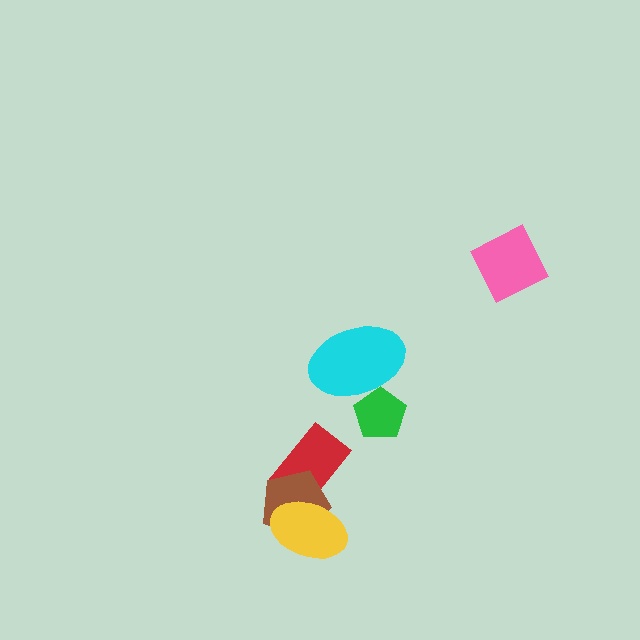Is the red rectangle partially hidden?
Yes, it is partially covered by another shape.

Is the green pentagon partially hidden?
Yes, it is partially covered by another shape.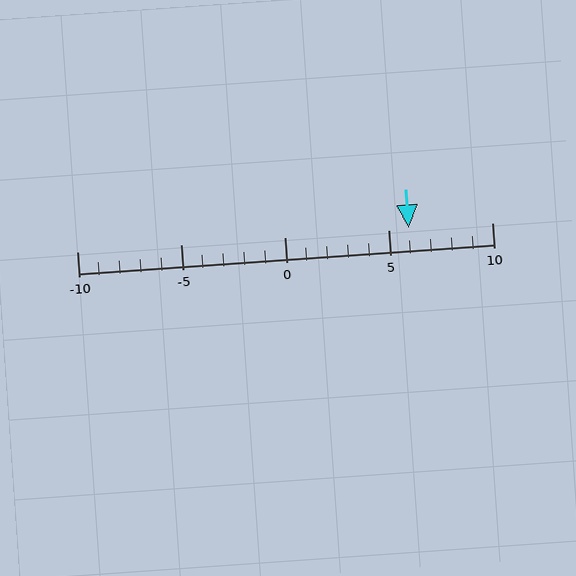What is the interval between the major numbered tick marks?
The major tick marks are spaced 5 units apart.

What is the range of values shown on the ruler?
The ruler shows values from -10 to 10.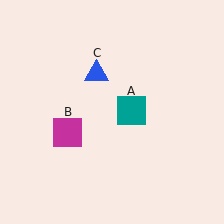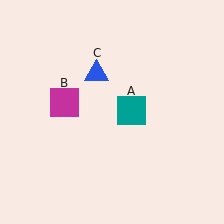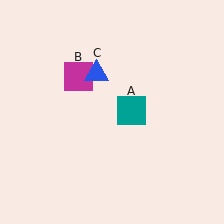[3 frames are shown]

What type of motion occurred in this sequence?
The magenta square (object B) rotated clockwise around the center of the scene.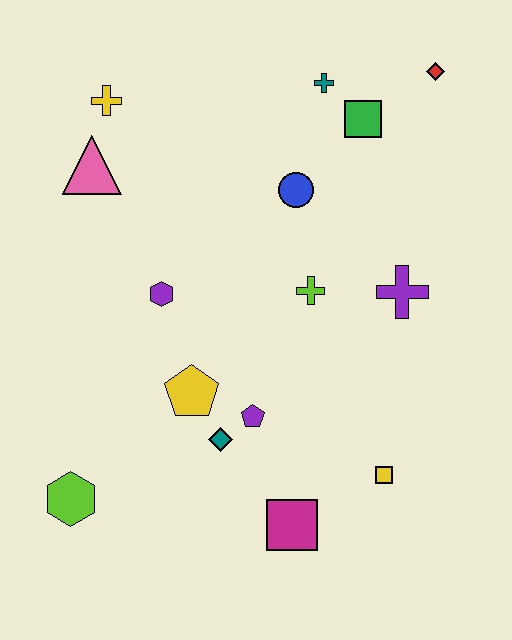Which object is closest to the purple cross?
The lime cross is closest to the purple cross.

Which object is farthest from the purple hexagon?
The red diamond is farthest from the purple hexagon.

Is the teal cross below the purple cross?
No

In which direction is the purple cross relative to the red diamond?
The purple cross is below the red diamond.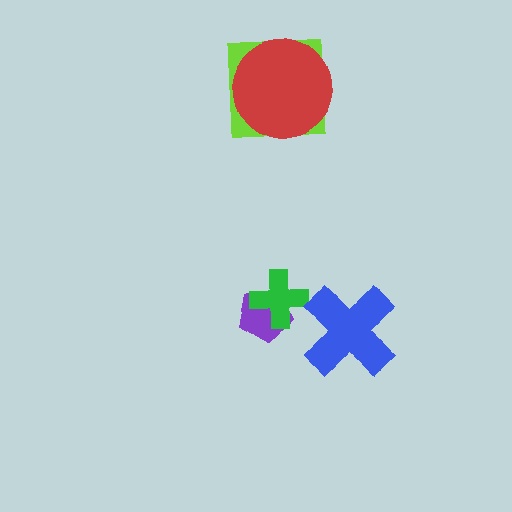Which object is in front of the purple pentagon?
The green cross is in front of the purple pentagon.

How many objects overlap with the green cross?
1 object overlaps with the green cross.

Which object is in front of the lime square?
The red circle is in front of the lime square.